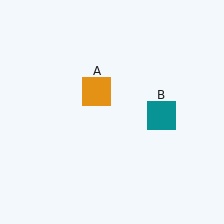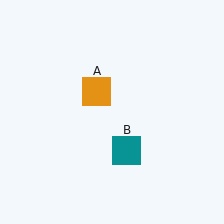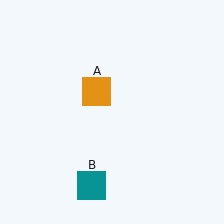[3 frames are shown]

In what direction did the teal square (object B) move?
The teal square (object B) moved down and to the left.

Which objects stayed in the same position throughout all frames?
Orange square (object A) remained stationary.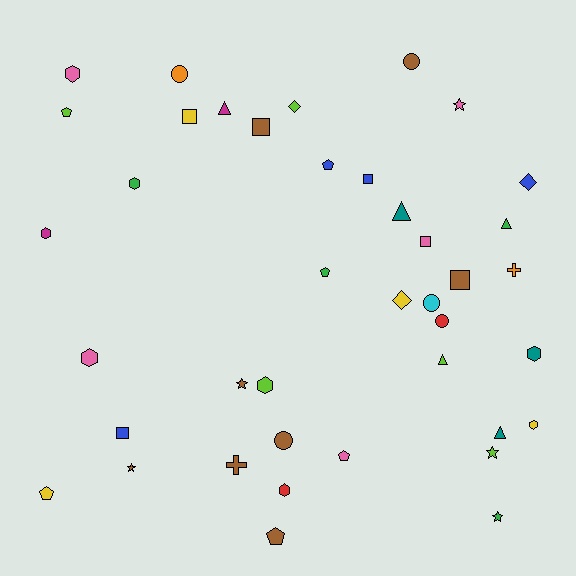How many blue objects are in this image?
There are 4 blue objects.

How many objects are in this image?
There are 40 objects.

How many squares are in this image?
There are 6 squares.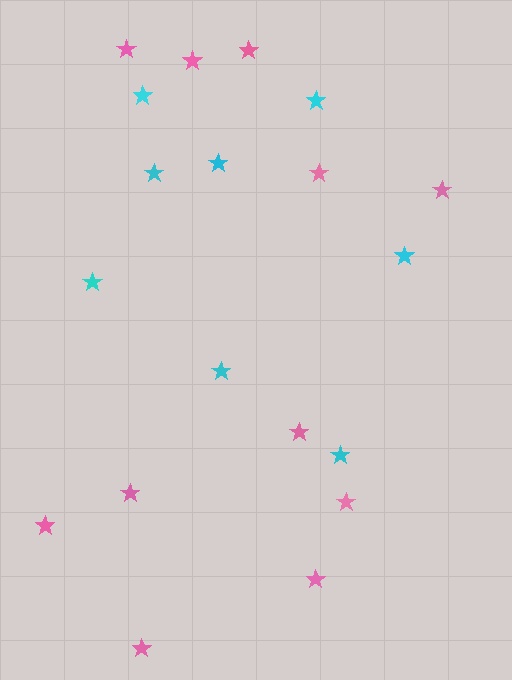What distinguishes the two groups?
There are 2 groups: one group of cyan stars (8) and one group of pink stars (11).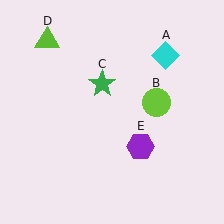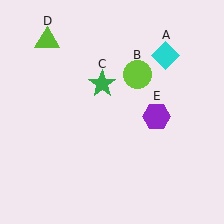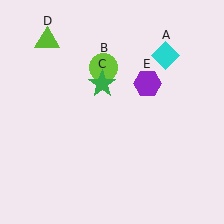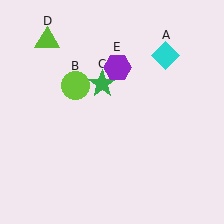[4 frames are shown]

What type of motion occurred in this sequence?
The lime circle (object B), purple hexagon (object E) rotated counterclockwise around the center of the scene.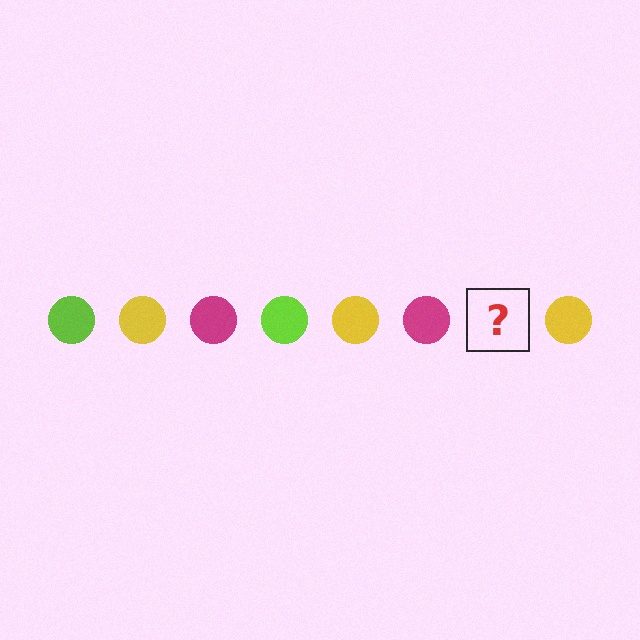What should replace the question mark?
The question mark should be replaced with a lime circle.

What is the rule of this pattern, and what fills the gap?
The rule is that the pattern cycles through lime, yellow, magenta circles. The gap should be filled with a lime circle.